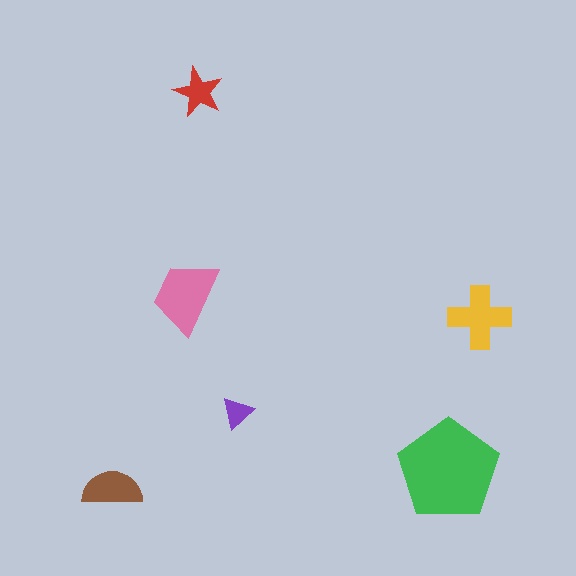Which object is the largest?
The green pentagon.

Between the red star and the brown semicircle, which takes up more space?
The brown semicircle.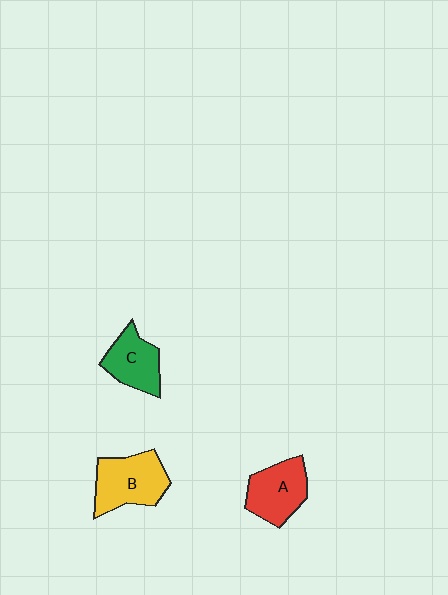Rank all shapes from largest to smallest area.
From largest to smallest: B (yellow), A (red), C (green).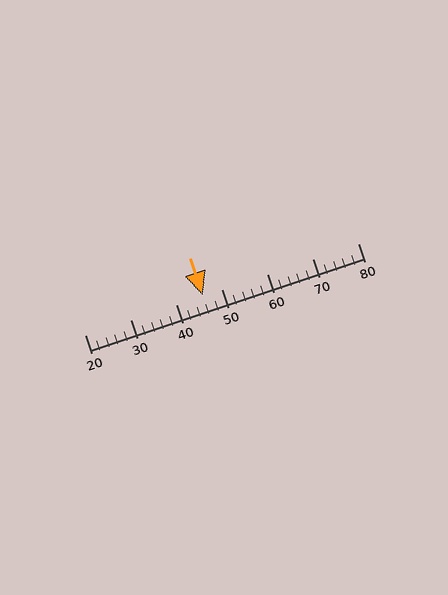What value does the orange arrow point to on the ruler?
The orange arrow points to approximately 46.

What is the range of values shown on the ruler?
The ruler shows values from 20 to 80.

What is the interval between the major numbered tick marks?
The major tick marks are spaced 10 units apart.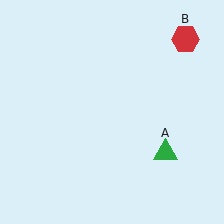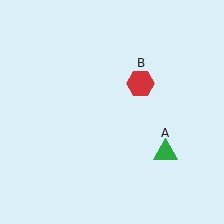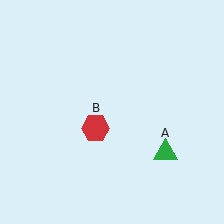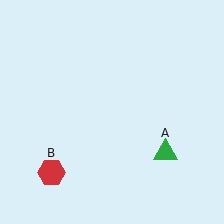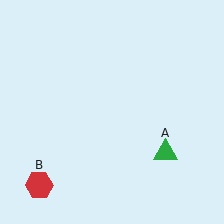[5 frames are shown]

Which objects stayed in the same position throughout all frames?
Green triangle (object A) remained stationary.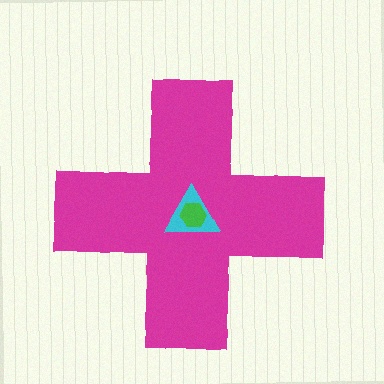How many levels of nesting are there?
3.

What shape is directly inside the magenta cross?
The cyan triangle.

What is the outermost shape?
The magenta cross.